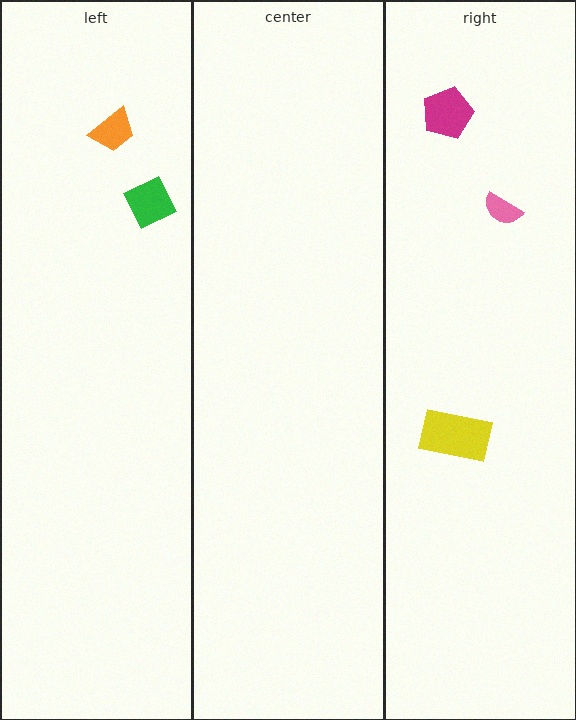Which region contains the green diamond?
The left region.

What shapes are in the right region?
The pink semicircle, the yellow rectangle, the magenta pentagon.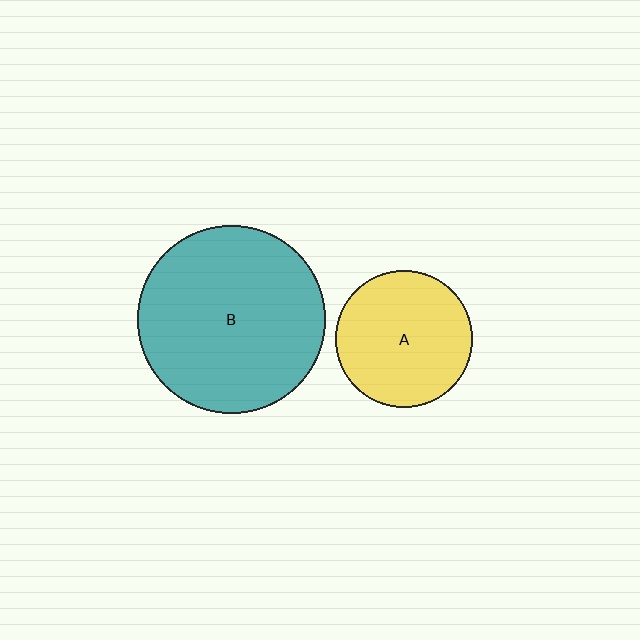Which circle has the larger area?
Circle B (teal).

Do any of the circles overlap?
No, none of the circles overlap.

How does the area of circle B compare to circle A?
Approximately 1.9 times.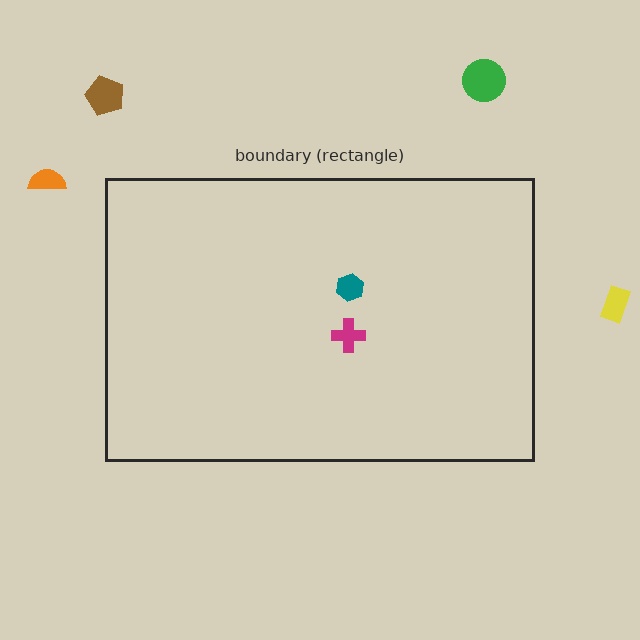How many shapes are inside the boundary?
2 inside, 4 outside.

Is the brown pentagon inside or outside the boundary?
Outside.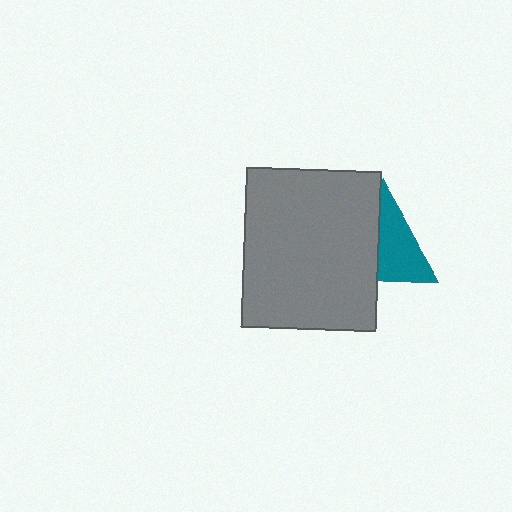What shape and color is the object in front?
The object in front is a gray rectangle.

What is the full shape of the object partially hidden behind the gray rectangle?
The partially hidden object is a teal triangle.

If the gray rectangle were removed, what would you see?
You would see the complete teal triangle.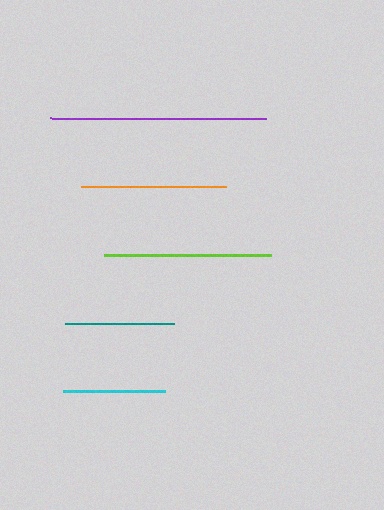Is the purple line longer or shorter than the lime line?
The purple line is longer than the lime line.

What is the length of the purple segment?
The purple segment is approximately 216 pixels long.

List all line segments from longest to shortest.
From longest to shortest: purple, lime, orange, teal, cyan.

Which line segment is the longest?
The purple line is the longest at approximately 216 pixels.